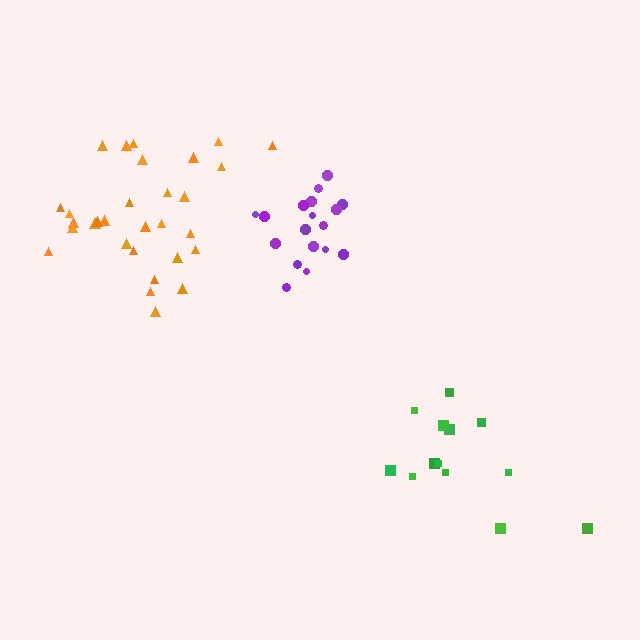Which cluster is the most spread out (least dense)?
Green.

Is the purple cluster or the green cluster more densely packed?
Purple.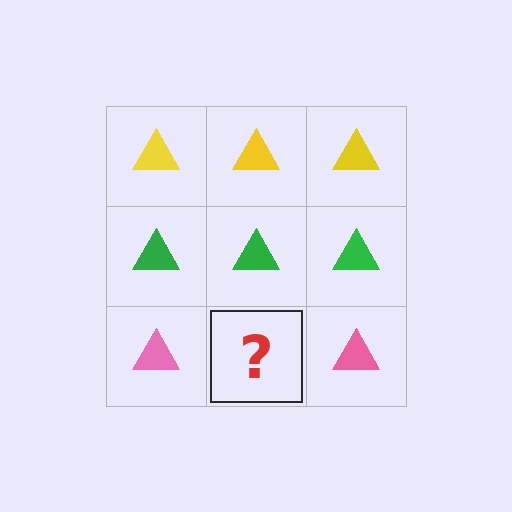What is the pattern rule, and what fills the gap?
The rule is that each row has a consistent color. The gap should be filled with a pink triangle.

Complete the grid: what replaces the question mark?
The question mark should be replaced with a pink triangle.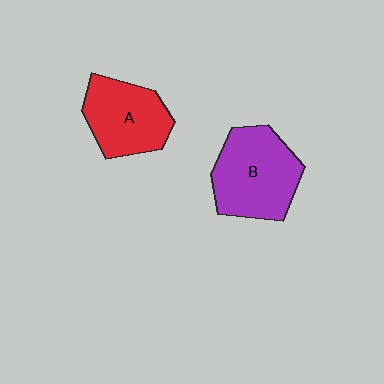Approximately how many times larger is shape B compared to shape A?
Approximately 1.2 times.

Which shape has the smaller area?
Shape A (red).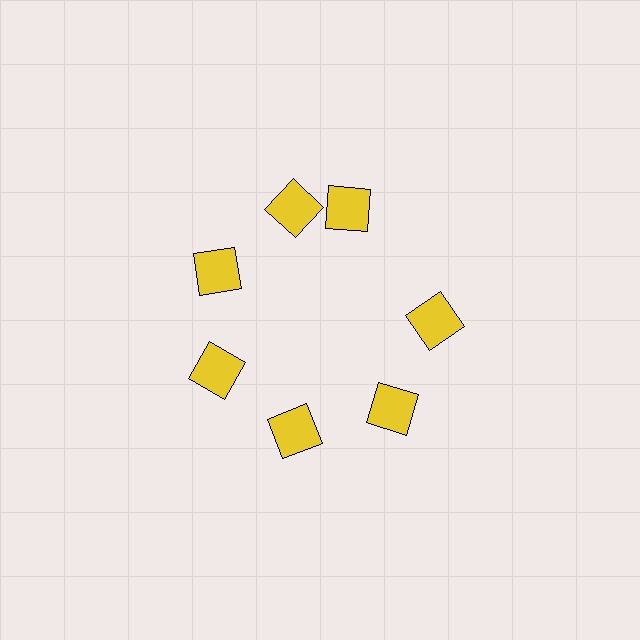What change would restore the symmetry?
The symmetry would be restored by rotating it back into even spacing with its neighbors so that all 7 squares sit at equal angles and equal distance from the center.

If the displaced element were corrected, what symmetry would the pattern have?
It would have 7-fold rotational symmetry — the pattern would map onto itself every 51 degrees.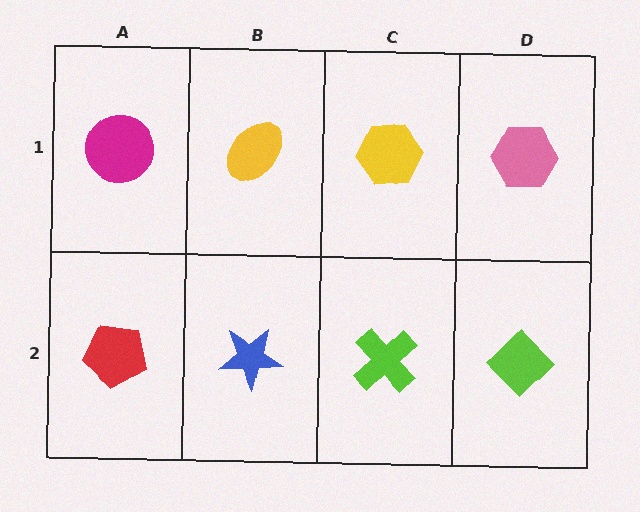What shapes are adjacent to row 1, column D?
A lime diamond (row 2, column D), a yellow hexagon (row 1, column C).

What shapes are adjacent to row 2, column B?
A yellow ellipse (row 1, column B), a red pentagon (row 2, column A), a lime cross (row 2, column C).